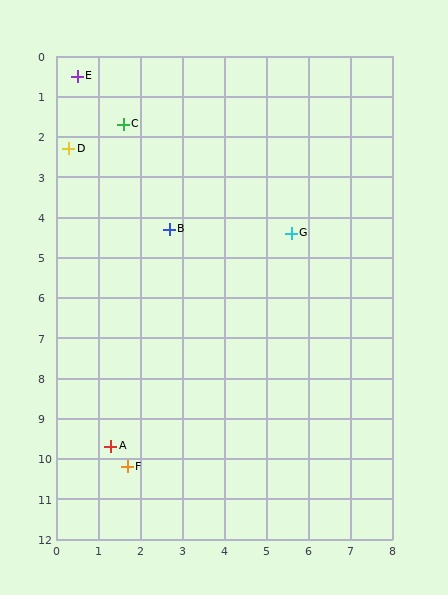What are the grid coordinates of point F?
Point F is at approximately (1.7, 10.2).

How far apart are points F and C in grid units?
Points F and C are about 8.5 grid units apart.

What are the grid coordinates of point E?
Point E is at approximately (0.5, 0.5).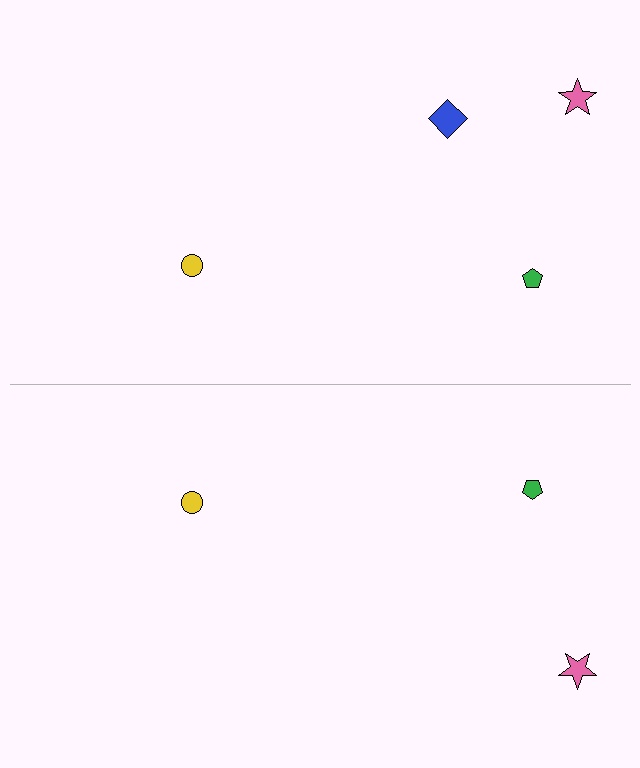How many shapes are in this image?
There are 7 shapes in this image.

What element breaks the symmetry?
A blue diamond is missing from the bottom side.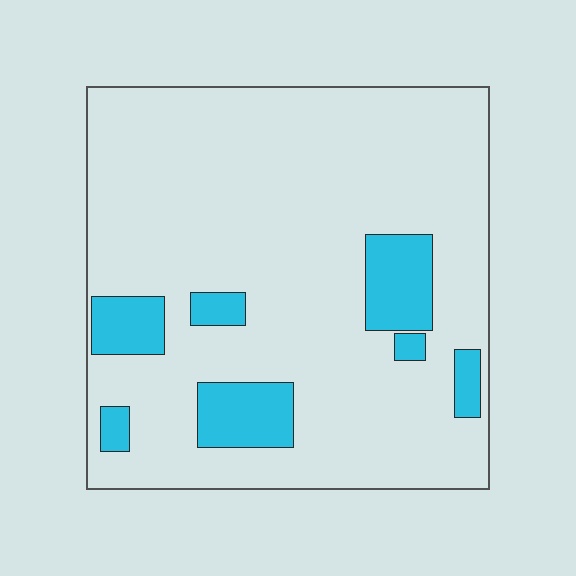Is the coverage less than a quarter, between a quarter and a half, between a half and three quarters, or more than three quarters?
Less than a quarter.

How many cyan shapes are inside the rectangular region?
7.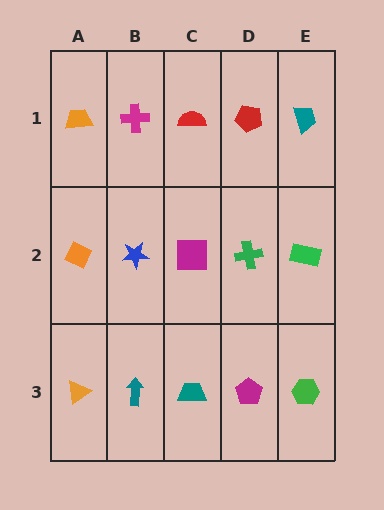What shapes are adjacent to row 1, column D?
A green cross (row 2, column D), a red semicircle (row 1, column C), a teal trapezoid (row 1, column E).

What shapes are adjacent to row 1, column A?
An orange diamond (row 2, column A), a magenta cross (row 1, column B).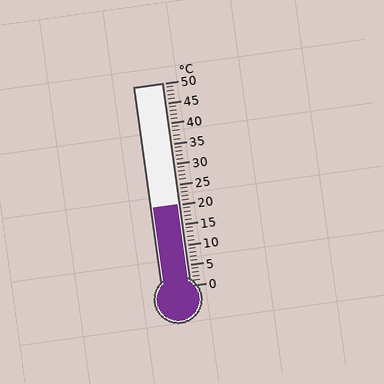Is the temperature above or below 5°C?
The temperature is above 5°C.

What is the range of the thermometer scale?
The thermometer scale ranges from 0°C to 50°C.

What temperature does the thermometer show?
The thermometer shows approximately 20°C.